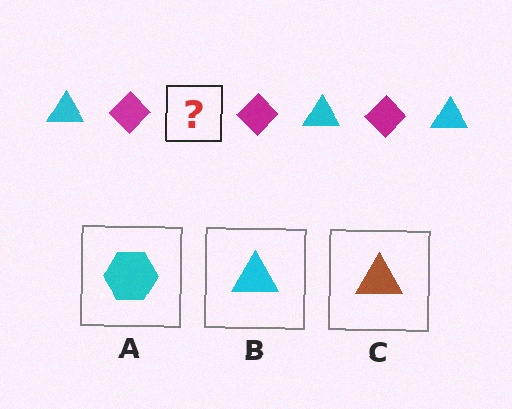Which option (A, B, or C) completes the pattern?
B.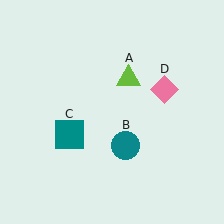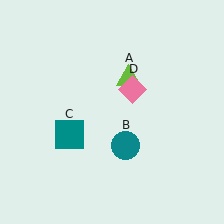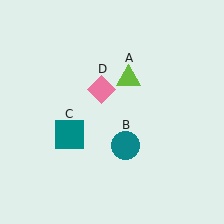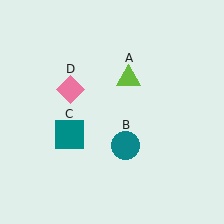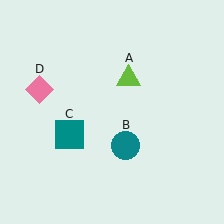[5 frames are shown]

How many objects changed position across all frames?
1 object changed position: pink diamond (object D).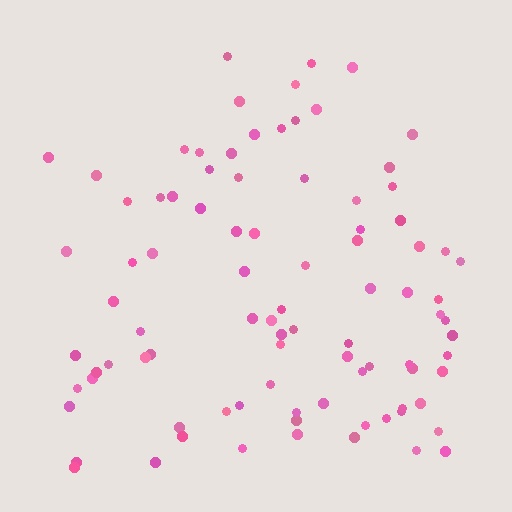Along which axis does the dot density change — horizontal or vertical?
Vertical.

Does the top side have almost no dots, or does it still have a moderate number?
Still a moderate number, just noticeably fewer than the bottom.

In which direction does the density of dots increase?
From top to bottom, with the bottom side densest.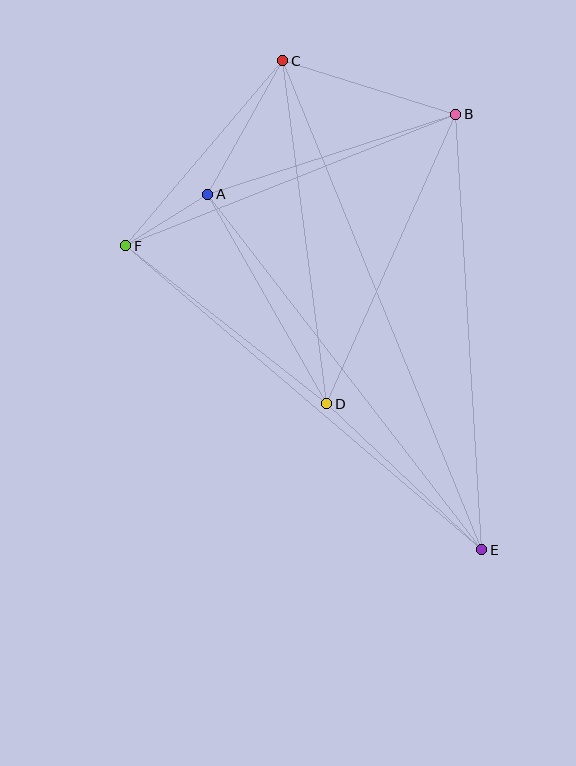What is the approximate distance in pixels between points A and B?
The distance between A and B is approximately 261 pixels.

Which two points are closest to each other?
Points A and F are closest to each other.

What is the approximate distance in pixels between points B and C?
The distance between B and C is approximately 181 pixels.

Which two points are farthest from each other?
Points C and E are farthest from each other.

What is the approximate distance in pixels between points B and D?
The distance between B and D is approximately 317 pixels.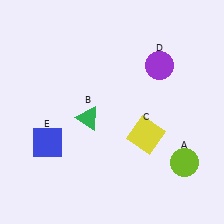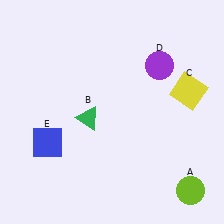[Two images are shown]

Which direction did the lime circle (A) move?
The lime circle (A) moved down.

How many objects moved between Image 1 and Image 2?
2 objects moved between the two images.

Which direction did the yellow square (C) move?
The yellow square (C) moved up.